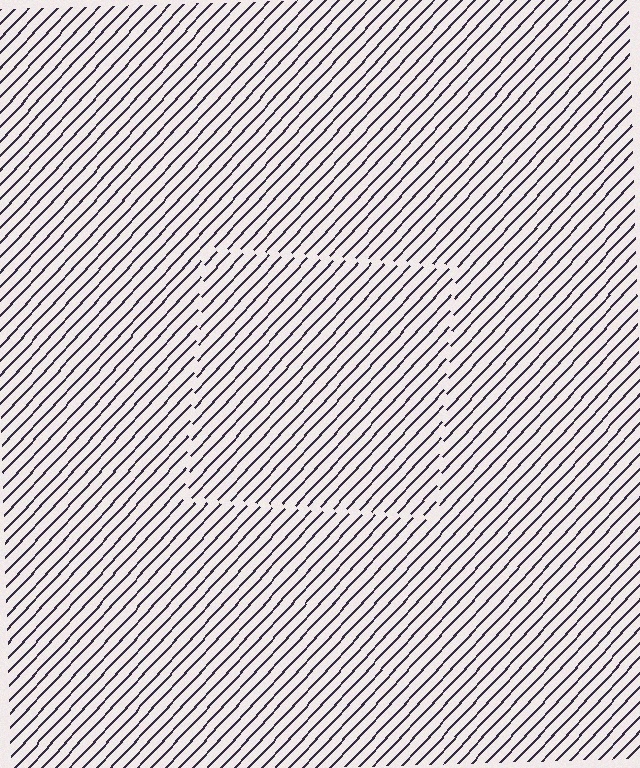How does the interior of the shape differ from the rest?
The interior of the shape contains the same grating, shifted by half a period — the contour is defined by the phase discontinuity where line-ends from the inner and outer gratings abut.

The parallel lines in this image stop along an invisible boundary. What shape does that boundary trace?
An illusory square. The interior of the shape contains the same grating, shifted by half a period — the contour is defined by the phase discontinuity where line-ends from the inner and outer gratings abut.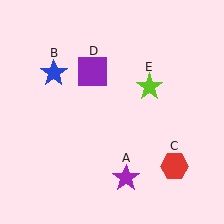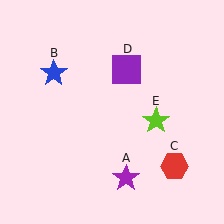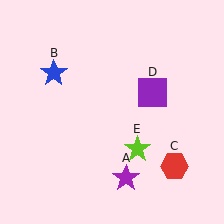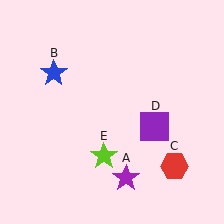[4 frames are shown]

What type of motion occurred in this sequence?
The purple square (object D), lime star (object E) rotated clockwise around the center of the scene.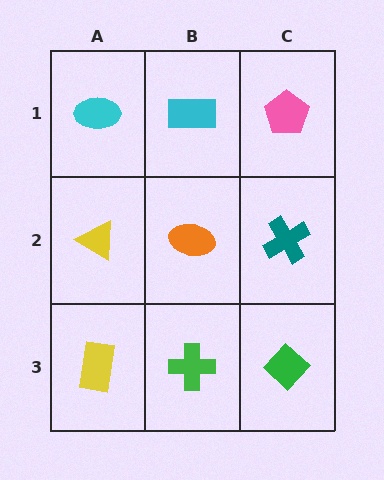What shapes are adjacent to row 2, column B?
A cyan rectangle (row 1, column B), a green cross (row 3, column B), a yellow triangle (row 2, column A), a teal cross (row 2, column C).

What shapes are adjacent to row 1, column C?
A teal cross (row 2, column C), a cyan rectangle (row 1, column B).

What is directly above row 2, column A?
A cyan ellipse.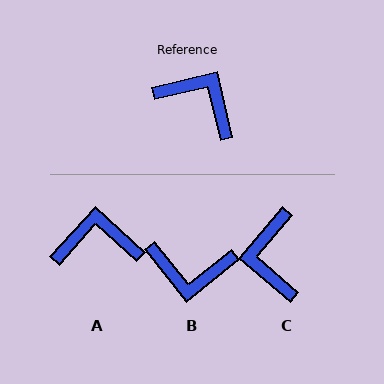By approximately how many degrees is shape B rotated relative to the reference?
Approximately 155 degrees clockwise.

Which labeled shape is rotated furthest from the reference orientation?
B, about 155 degrees away.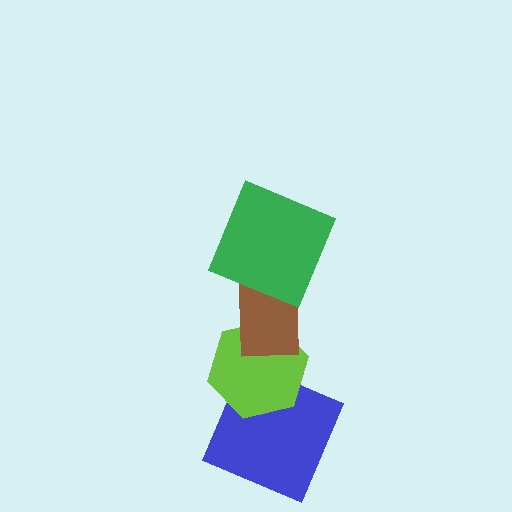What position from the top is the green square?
The green square is 1st from the top.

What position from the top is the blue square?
The blue square is 4th from the top.